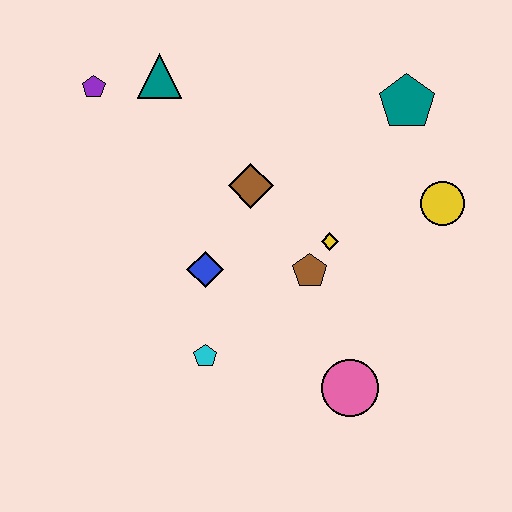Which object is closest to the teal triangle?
The purple pentagon is closest to the teal triangle.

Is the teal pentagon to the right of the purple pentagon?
Yes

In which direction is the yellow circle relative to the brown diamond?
The yellow circle is to the right of the brown diamond.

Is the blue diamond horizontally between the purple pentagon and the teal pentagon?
Yes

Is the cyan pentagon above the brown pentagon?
No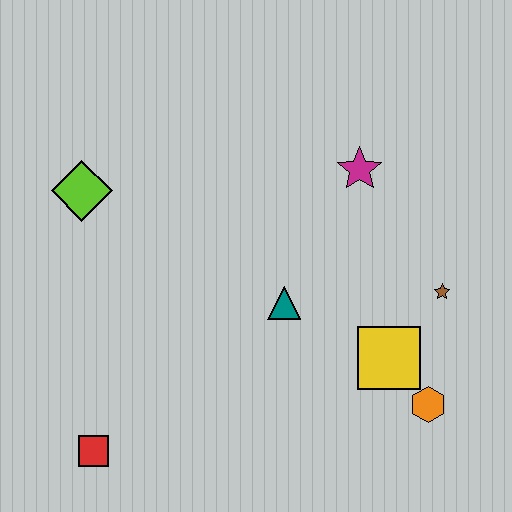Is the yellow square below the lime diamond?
Yes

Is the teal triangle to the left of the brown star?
Yes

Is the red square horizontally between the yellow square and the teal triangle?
No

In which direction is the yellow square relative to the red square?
The yellow square is to the right of the red square.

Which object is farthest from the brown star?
The red square is farthest from the brown star.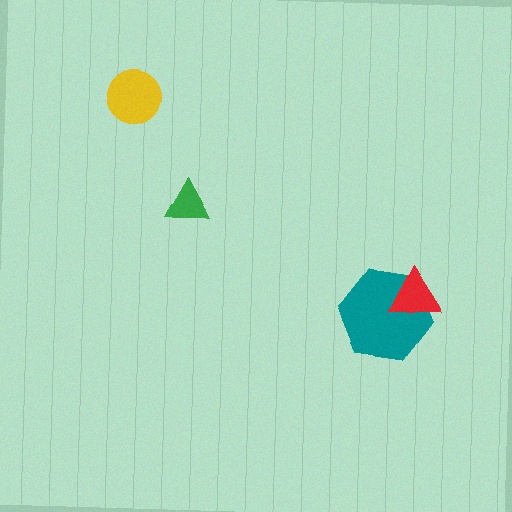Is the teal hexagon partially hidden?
Yes, it is partially covered by another shape.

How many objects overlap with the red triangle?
1 object overlaps with the red triangle.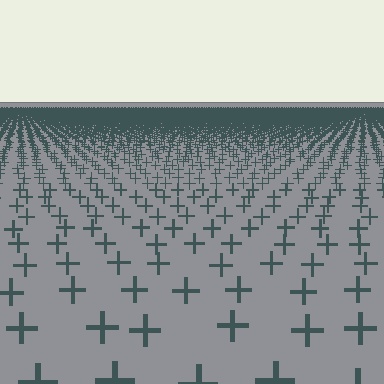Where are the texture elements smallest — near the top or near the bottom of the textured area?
Near the top.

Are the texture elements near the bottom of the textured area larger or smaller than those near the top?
Larger. Near the bottom, elements are closer to the viewer and appear at a bigger on-screen size.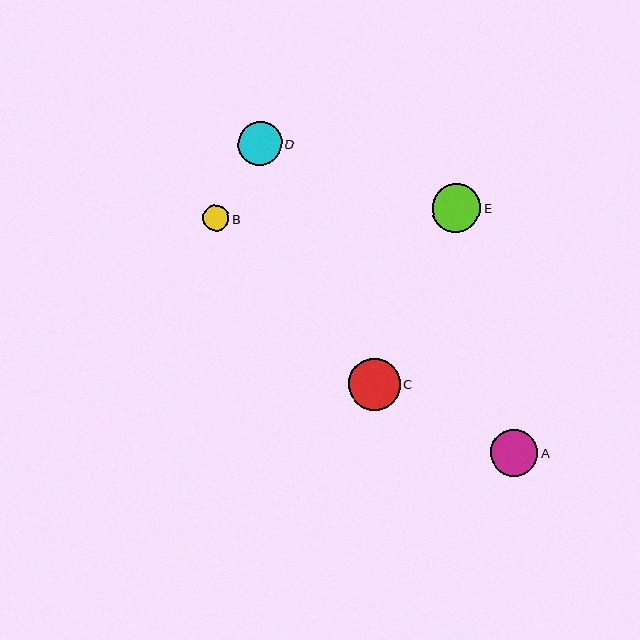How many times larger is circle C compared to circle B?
Circle C is approximately 2.0 times the size of circle B.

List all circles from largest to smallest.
From largest to smallest: C, E, A, D, B.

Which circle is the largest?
Circle C is the largest with a size of approximately 52 pixels.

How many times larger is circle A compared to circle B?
Circle A is approximately 1.8 times the size of circle B.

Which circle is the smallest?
Circle B is the smallest with a size of approximately 26 pixels.